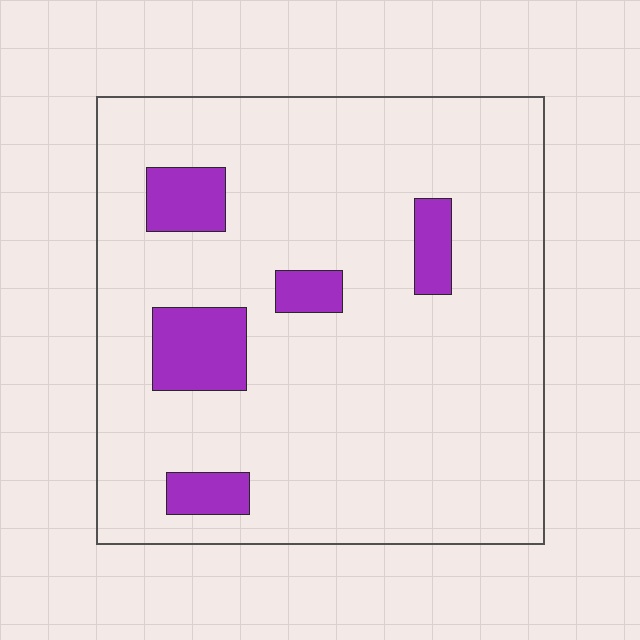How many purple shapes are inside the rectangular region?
5.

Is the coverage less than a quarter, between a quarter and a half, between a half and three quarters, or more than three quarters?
Less than a quarter.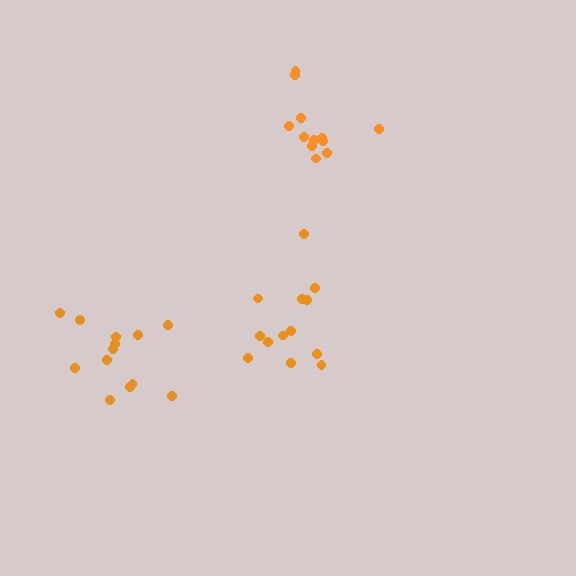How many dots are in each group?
Group 1: 13 dots, Group 2: 13 dots, Group 3: 12 dots (38 total).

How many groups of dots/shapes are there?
There are 3 groups.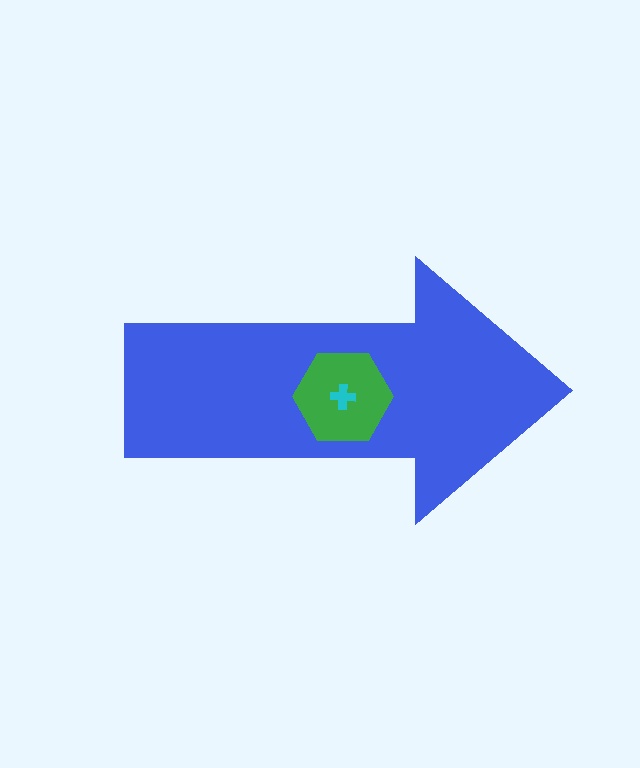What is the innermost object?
The cyan cross.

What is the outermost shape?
The blue arrow.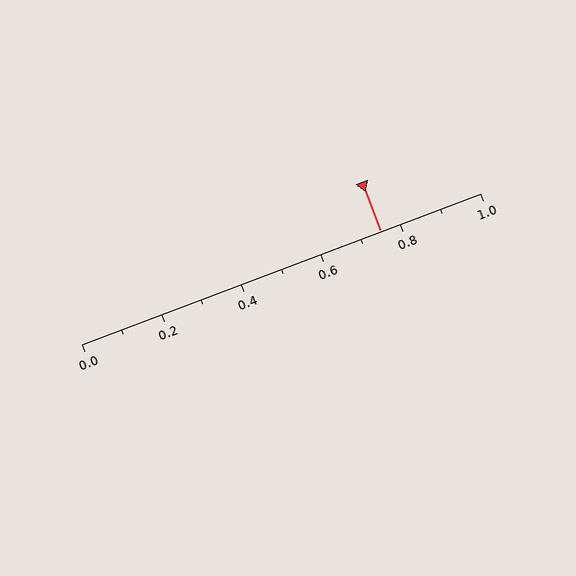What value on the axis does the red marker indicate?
The marker indicates approximately 0.75.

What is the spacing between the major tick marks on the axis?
The major ticks are spaced 0.2 apart.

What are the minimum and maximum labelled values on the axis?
The axis runs from 0.0 to 1.0.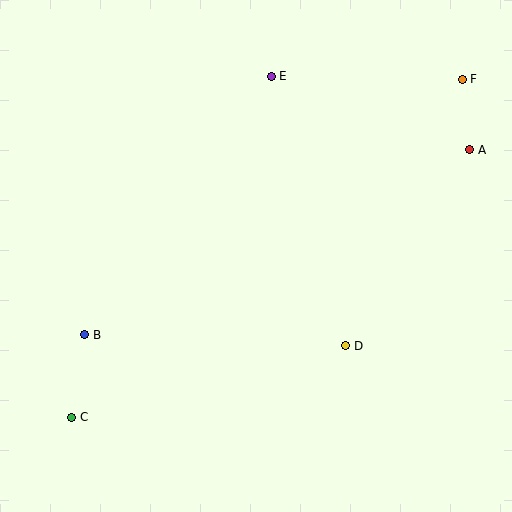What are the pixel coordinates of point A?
Point A is at (470, 150).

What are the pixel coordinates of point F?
Point F is at (462, 79).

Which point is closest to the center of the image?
Point D at (346, 346) is closest to the center.